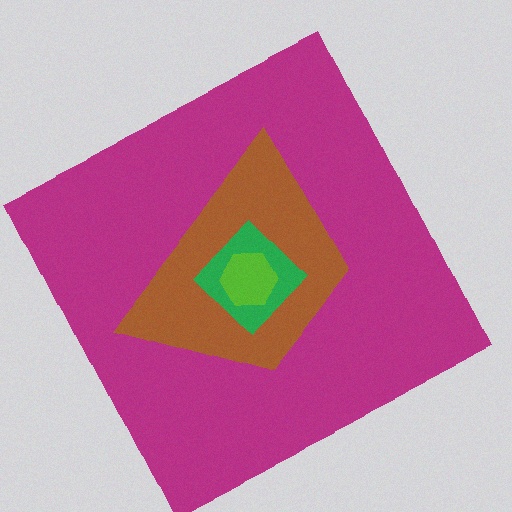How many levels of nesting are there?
4.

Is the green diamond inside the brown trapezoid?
Yes.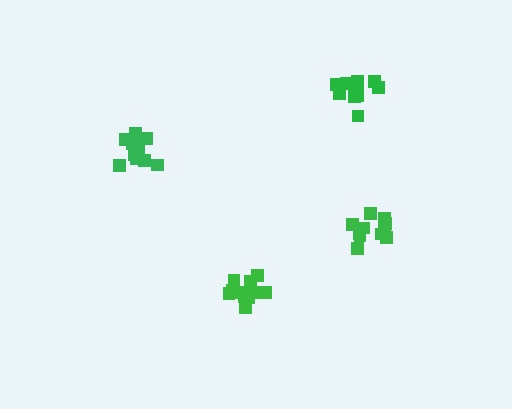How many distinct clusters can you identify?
There are 4 distinct clusters.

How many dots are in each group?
Group 1: 14 dots, Group 2: 11 dots, Group 3: 11 dots, Group 4: 13 dots (49 total).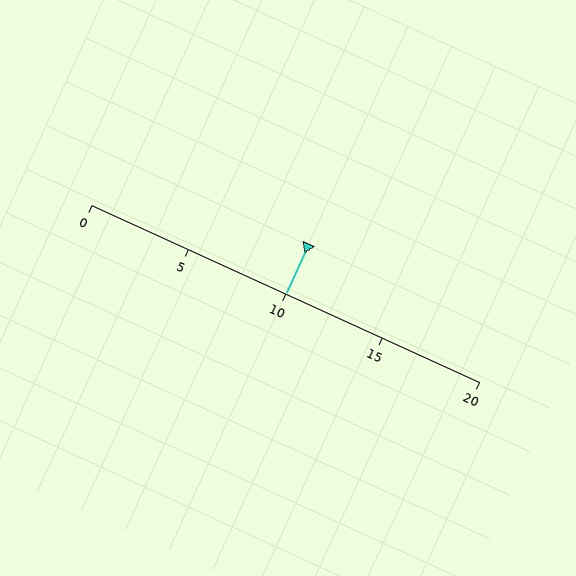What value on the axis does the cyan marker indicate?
The marker indicates approximately 10.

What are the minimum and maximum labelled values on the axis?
The axis runs from 0 to 20.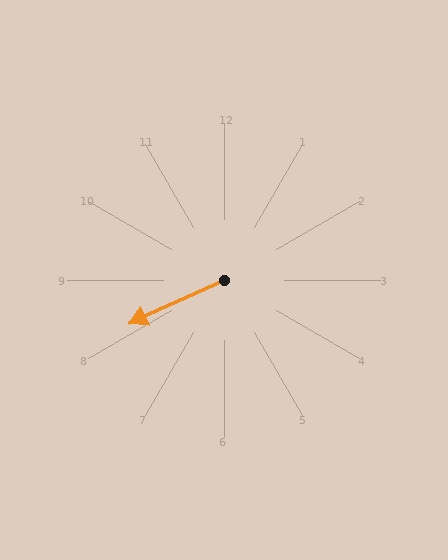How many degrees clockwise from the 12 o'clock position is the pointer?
Approximately 246 degrees.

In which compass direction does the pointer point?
Southwest.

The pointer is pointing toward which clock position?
Roughly 8 o'clock.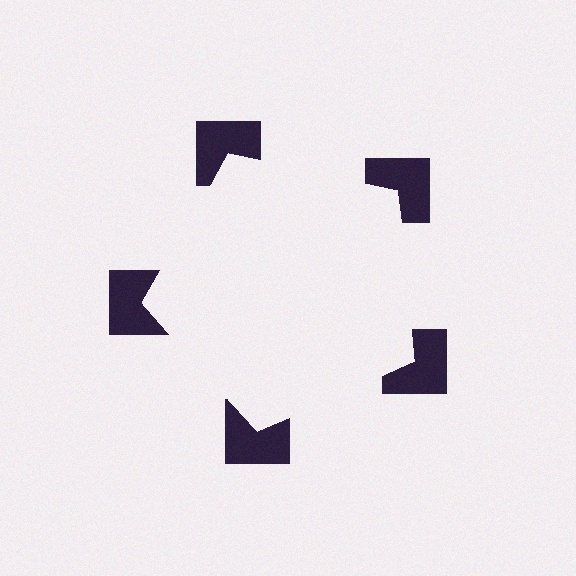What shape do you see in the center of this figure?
An illusory pentagon — its edges are inferred from the aligned wedge cuts in the notched squares, not physically drawn.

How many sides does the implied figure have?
5 sides.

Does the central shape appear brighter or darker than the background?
It typically appears slightly brighter than the background, even though no actual brightness change is drawn.